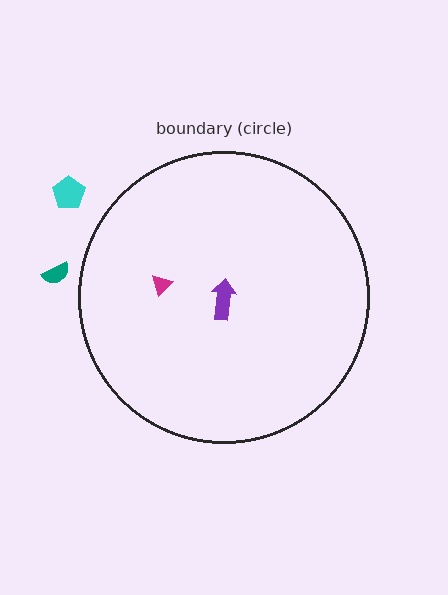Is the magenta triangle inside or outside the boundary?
Inside.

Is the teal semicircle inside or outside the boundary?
Outside.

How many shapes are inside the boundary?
2 inside, 2 outside.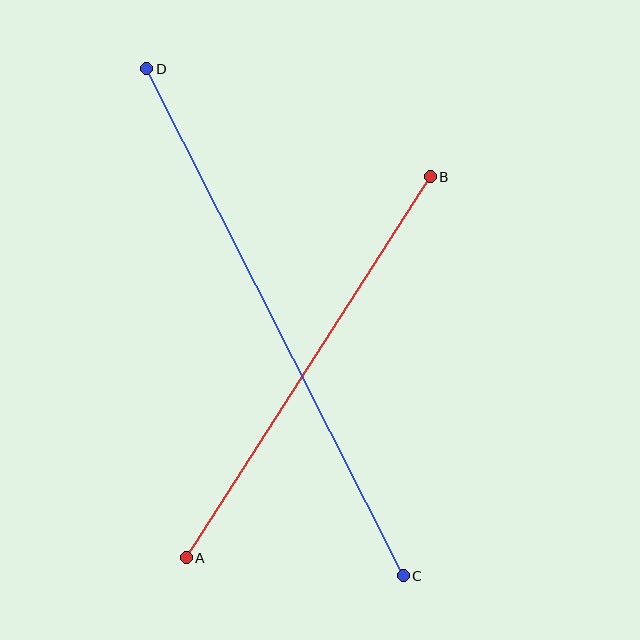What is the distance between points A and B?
The distance is approximately 452 pixels.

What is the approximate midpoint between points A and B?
The midpoint is at approximately (308, 367) pixels.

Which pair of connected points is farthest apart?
Points C and D are farthest apart.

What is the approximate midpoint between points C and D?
The midpoint is at approximately (275, 322) pixels.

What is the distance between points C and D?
The distance is approximately 568 pixels.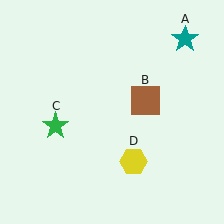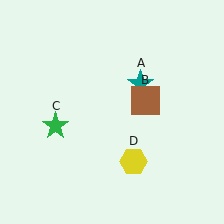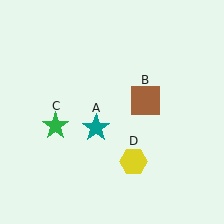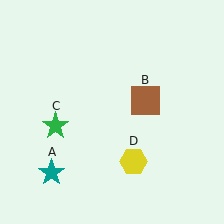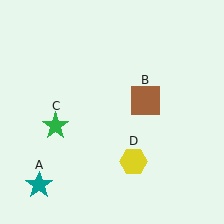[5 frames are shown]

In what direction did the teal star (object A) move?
The teal star (object A) moved down and to the left.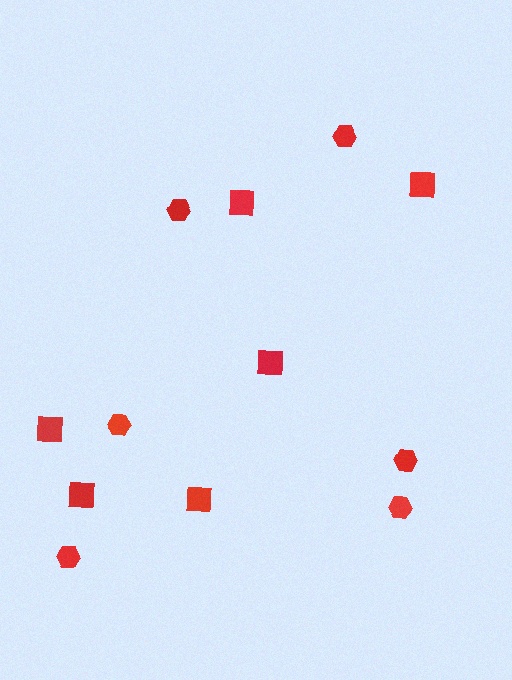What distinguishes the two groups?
There are 2 groups: one group of hexagons (6) and one group of squares (6).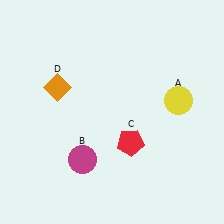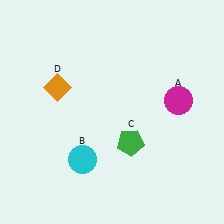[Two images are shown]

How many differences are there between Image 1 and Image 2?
There are 3 differences between the two images.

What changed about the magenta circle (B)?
In Image 1, B is magenta. In Image 2, it changed to cyan.